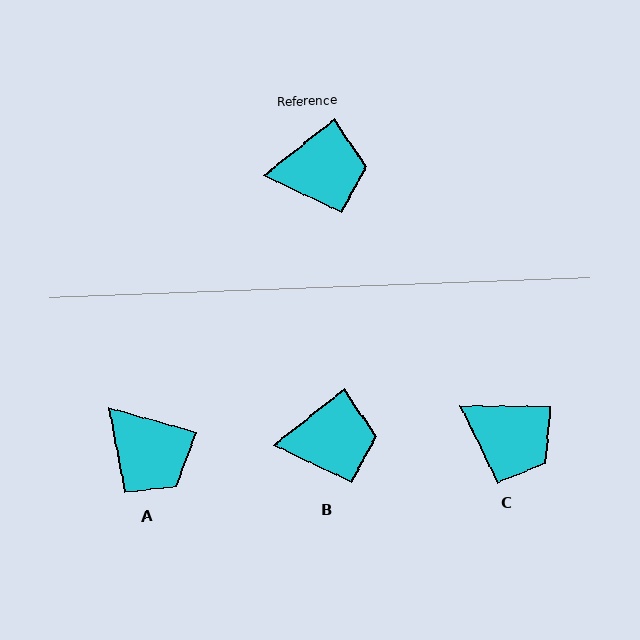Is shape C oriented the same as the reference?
No, it is off by about 39 degrees.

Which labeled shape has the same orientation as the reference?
B.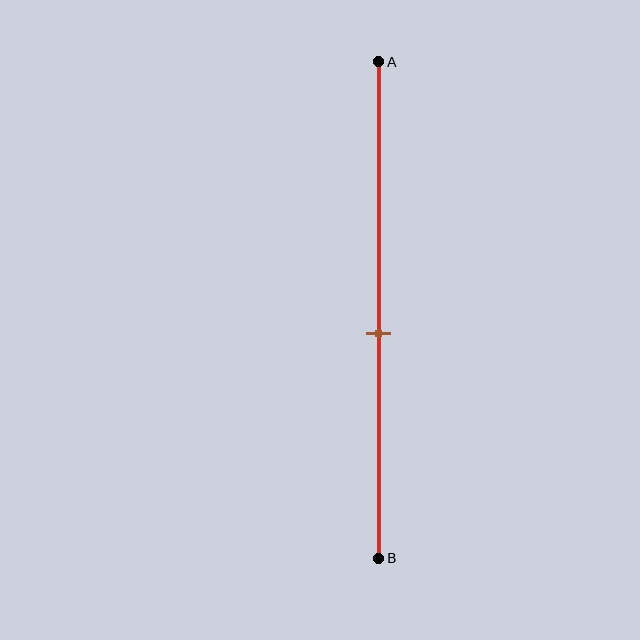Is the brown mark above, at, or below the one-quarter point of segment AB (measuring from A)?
The brown mark is below the one-quarter point of segment AB.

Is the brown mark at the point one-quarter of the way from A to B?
No, the mark is at about 55% from A, not at the 25% one-quarter point.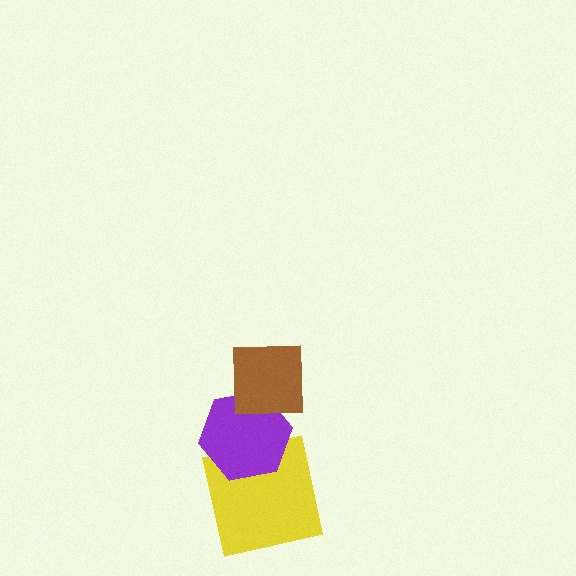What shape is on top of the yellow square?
The purple hexagon is on top of the yellow square.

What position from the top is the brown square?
The brown square is 1st from the top.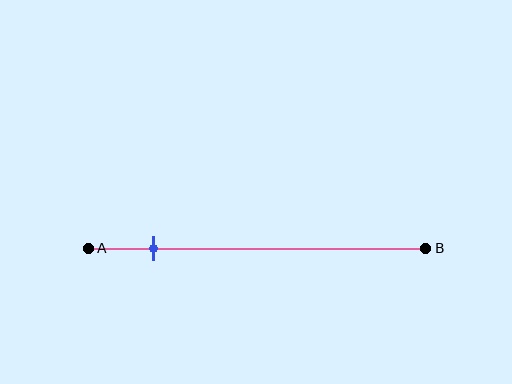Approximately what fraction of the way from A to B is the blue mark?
The blue mark is approximately 20% of the way from A to B.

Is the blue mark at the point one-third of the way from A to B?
No, the mark is at about 20% from A, not at the 33% one-third point.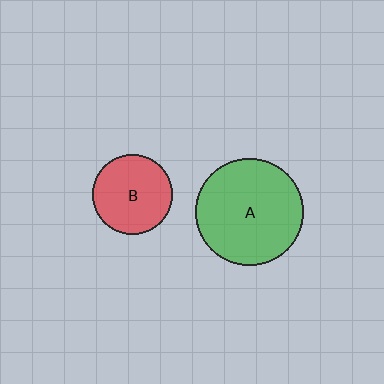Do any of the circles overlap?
No, none of the circles overlap.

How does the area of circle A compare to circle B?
Approximately 1.8 times.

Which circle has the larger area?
Circle A (green).